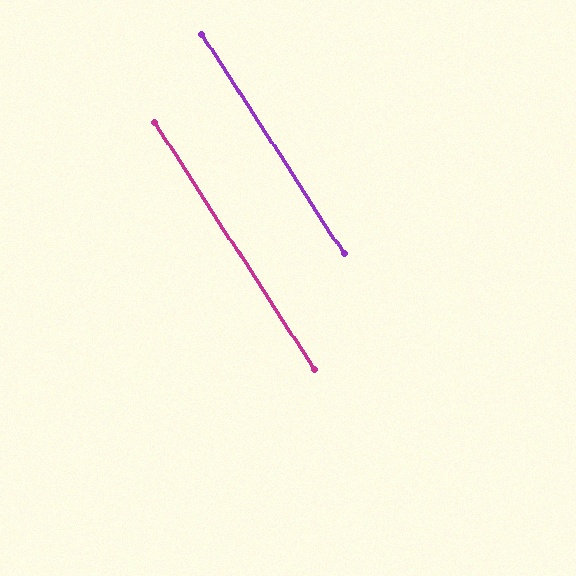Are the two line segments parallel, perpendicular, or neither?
Parallel — their directions differ by only 0.2°.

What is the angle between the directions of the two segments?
Approximately 0 degrees.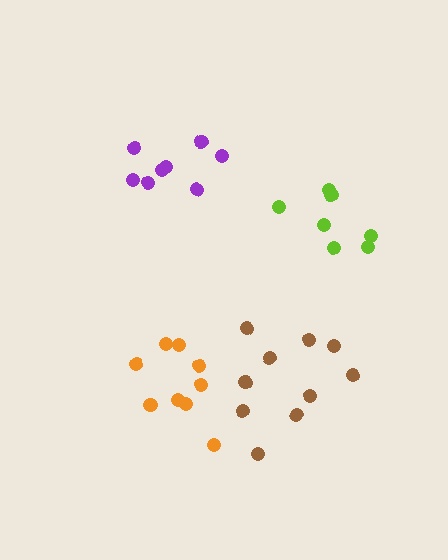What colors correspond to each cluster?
The clusters are colored: lime, orange, purple, brown.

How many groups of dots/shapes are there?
There are 4 groups.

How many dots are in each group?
Group 1: 7 dots, Group 2: 9 dots, Group 3: 8 dots, Group 4: 10 dots (34 total).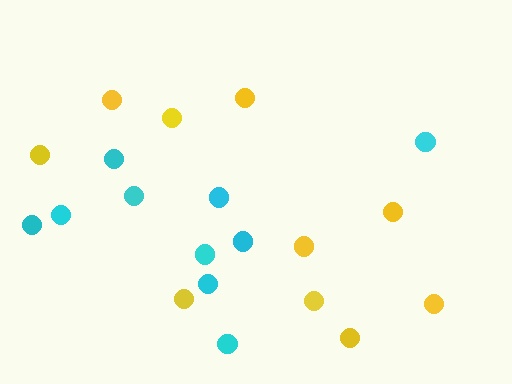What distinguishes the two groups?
There are 2 groups: one group of cyan circles (10) and one group of yellow circles (10).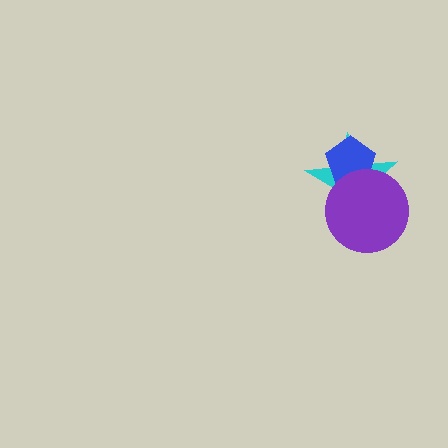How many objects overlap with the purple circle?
2 objects overlap with the purple circle.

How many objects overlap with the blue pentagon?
2 objects overlap with the blue pentagon.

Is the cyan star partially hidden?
Yes, it is partially covered by another shape.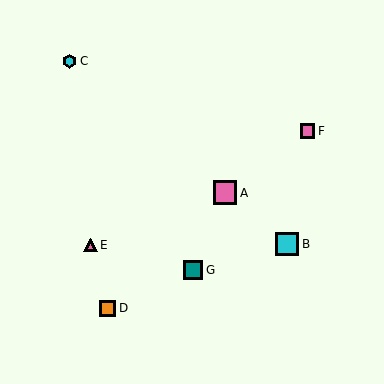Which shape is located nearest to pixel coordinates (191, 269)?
The teal square (labeled G) at (193, 270) is nearest to that location.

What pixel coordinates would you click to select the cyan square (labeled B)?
Click at (287, 244) to select the cyan square B.